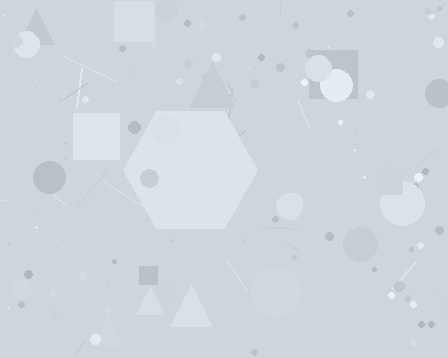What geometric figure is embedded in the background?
A hexagon is embedded in the background.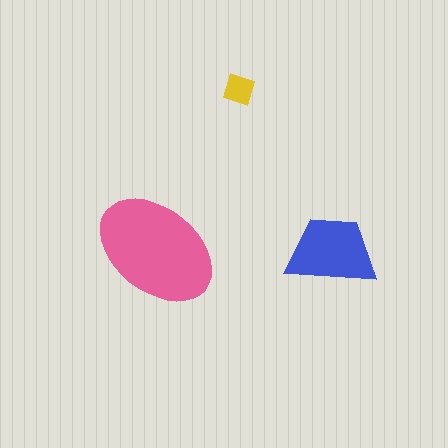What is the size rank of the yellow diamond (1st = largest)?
3rd.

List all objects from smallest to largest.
The yellow diamond, the blue trapezoid, the pink ellipse.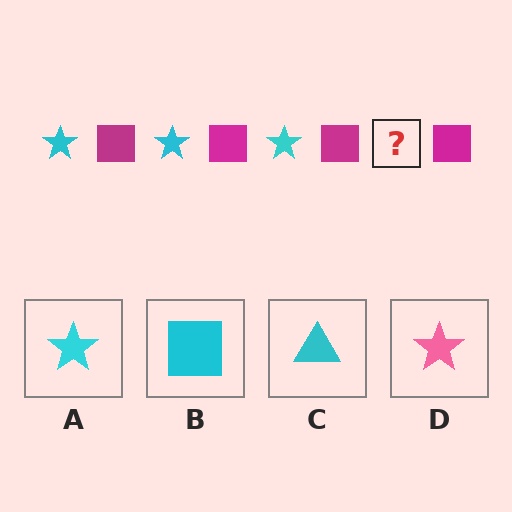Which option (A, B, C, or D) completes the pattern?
A.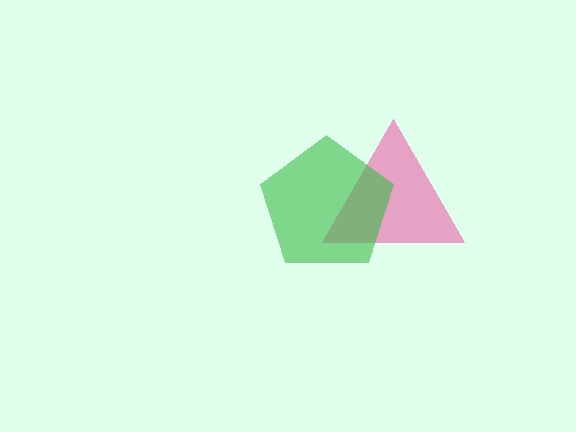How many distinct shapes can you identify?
There are 2 distinct shapes: a pink triangle, a green pentagon.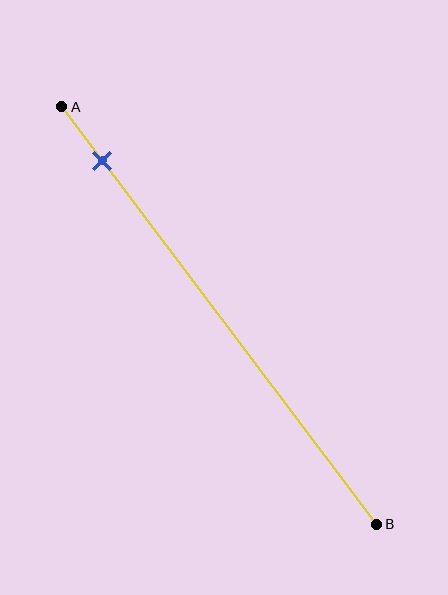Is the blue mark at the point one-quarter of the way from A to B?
No, the mark is at about 15% from A, not at the 25% one-quarter point.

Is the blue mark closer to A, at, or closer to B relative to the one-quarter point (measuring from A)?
The blue mark is closer to point A than the one-quarter point of segment AB.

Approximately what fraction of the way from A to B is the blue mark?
The blue mark is approximately 15% of the way from A to B.